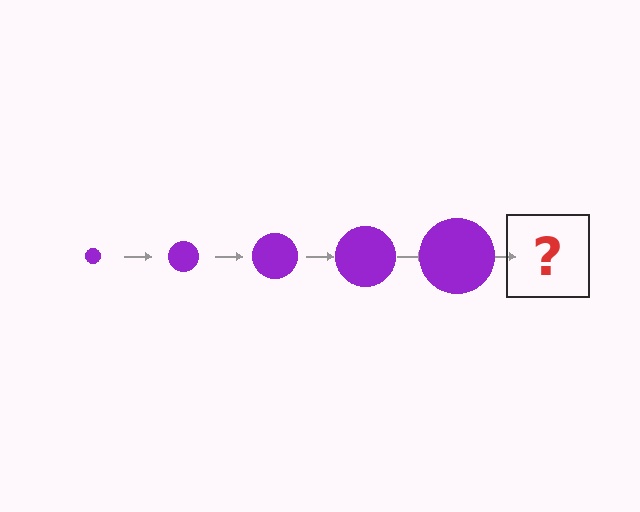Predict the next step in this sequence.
The next step is a purple circle, larger than the previous one.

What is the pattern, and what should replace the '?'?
The pattern is that the circle gets progressively larger each step. The '?' should be a purple circle, larger than the previous one.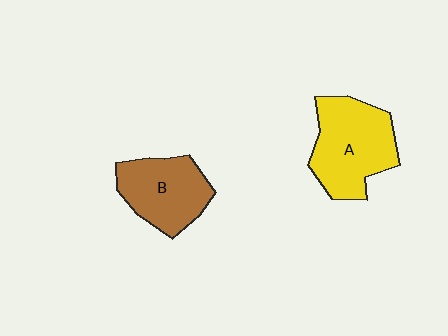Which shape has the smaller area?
Shape B (brown).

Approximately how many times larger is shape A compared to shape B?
Approximately 1.2 times.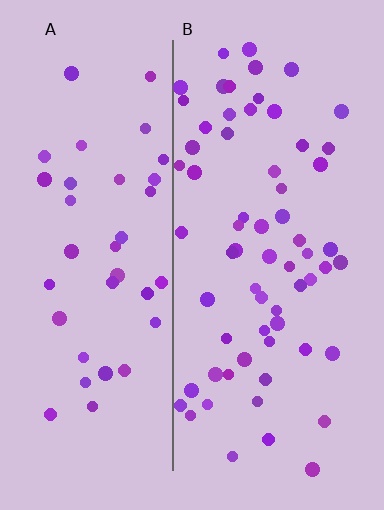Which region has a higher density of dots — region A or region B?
B (the right).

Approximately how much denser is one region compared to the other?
Approximately 1.7× — region B over region A.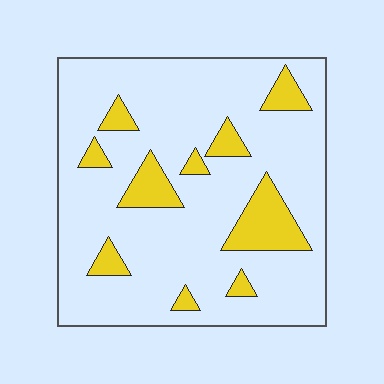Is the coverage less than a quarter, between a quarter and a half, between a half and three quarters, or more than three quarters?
Less than a quarter.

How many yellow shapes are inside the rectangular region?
10.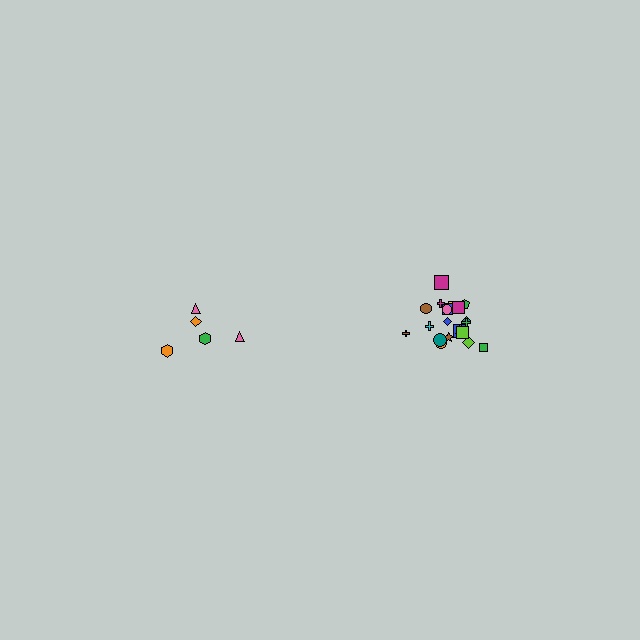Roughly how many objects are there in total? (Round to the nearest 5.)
Roughly 25 objects in total.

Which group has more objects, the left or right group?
The right group.